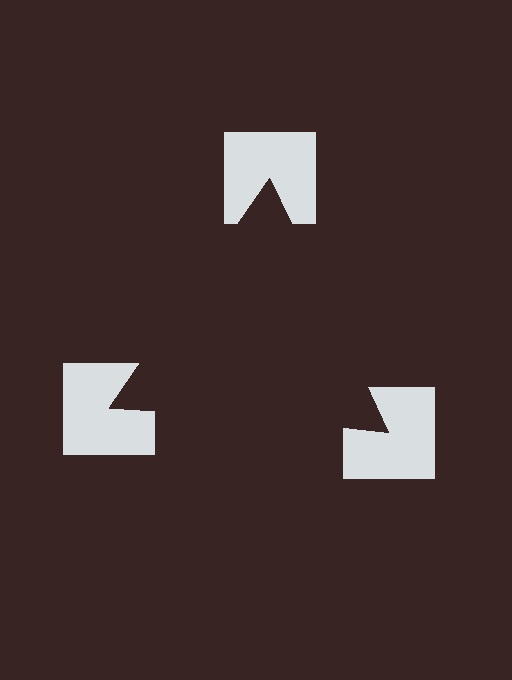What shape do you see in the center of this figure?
An illusory triangle — its edges are inferred from the aligned wedge cuts in the notched squares, not physically drawn.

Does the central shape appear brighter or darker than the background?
It typically appears slightly darker than the background, even though no actual brightness change is drawn.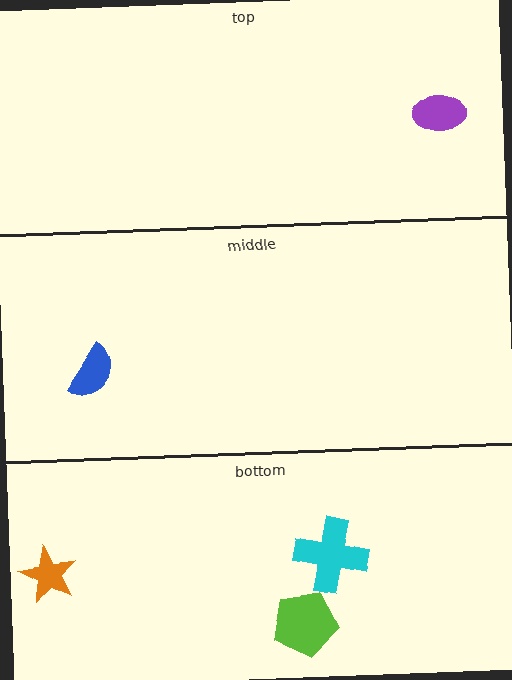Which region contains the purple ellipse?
The top region.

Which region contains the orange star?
The bottom region.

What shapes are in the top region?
The purple ellipse.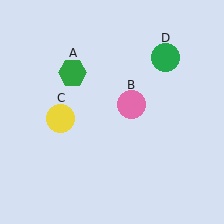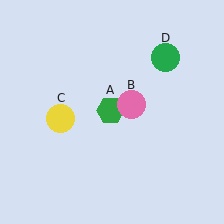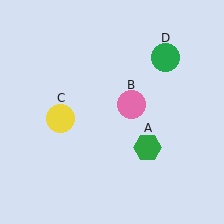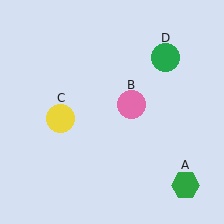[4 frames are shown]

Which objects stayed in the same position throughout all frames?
Pink circle (object B) and yellow circle (object C) and green circle (object D) remained stationary.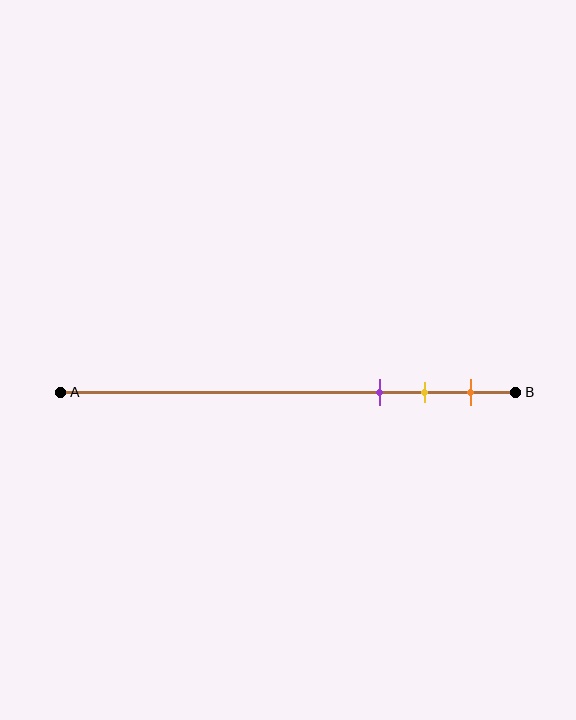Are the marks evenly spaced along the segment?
Yes, the marks are approximately evenly spaced.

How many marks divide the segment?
There are 3 marks dividing the segment.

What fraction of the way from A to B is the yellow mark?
The yellow mark is approximately 80% (0.8) of the way from A to B.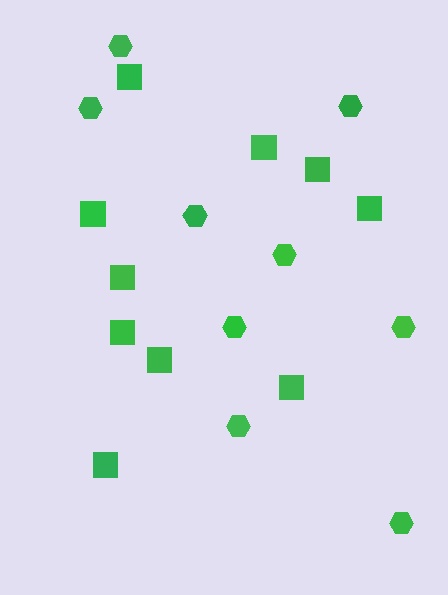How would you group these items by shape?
There are 2 groups: one group of squares (10) and one group of hexagons (9).